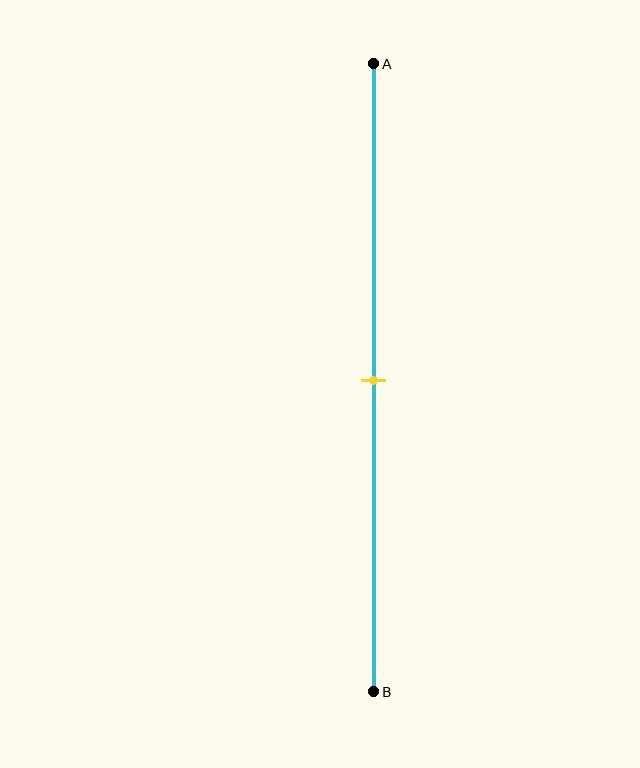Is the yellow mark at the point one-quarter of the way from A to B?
No, the mark is at about 50% from A, not at the 25% one-quarter point.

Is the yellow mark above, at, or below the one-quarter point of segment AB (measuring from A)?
The yellow mark is below the one-quarter point of segment AB.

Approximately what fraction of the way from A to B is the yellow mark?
The yellow mark is approximately 50% of the way from A to B.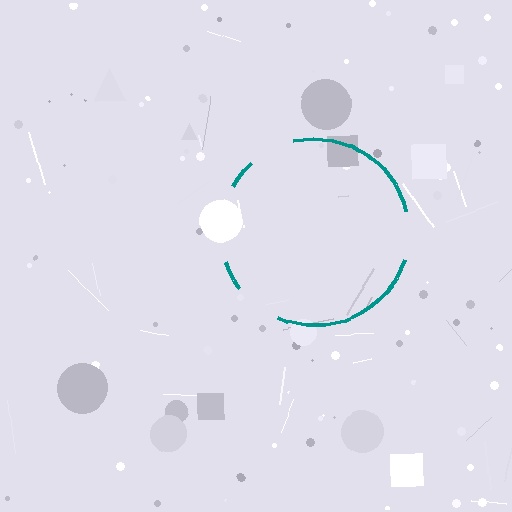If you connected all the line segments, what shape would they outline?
They would outline a circle.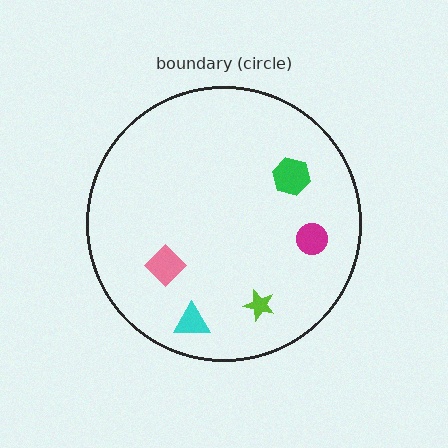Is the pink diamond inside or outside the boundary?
Inside.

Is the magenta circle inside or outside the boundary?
Inside.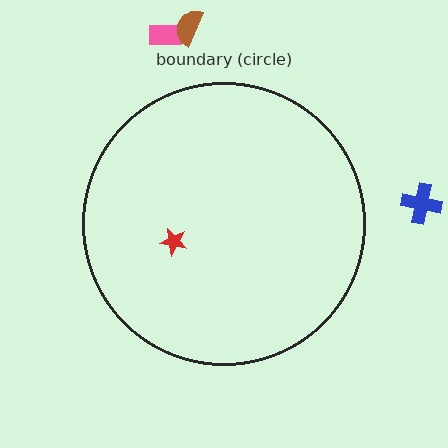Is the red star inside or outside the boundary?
Inside.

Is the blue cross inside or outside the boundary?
Outside.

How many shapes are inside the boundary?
1 inside, 3 outside.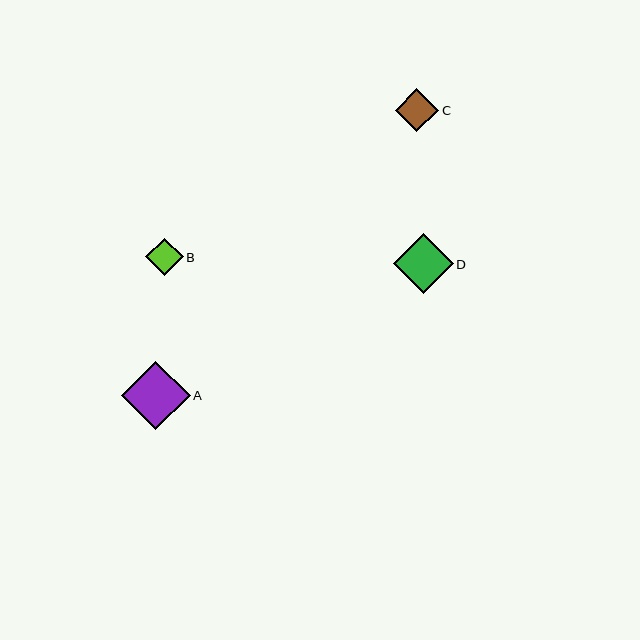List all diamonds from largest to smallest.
From largest to smallest: A, D, C, B.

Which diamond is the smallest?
Diamond B is the smallest with a size of approximately 38 pixels.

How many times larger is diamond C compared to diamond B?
Diamond C is approximately 1.1 times the size of diamond B.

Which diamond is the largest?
Diamond A is the largest with a size of approximately 69 pixels.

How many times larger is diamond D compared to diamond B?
Diamond D is approximately 1.6 times the size of diamond B.